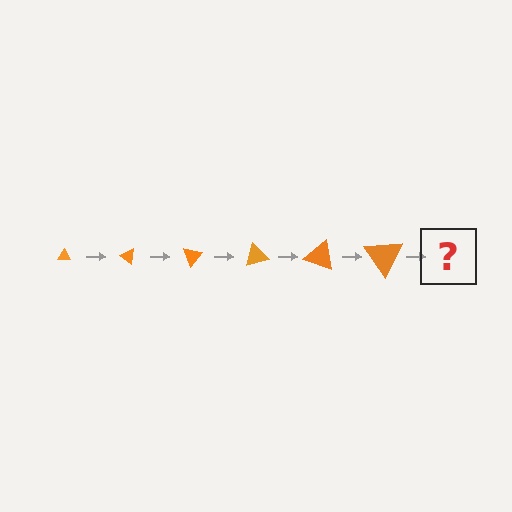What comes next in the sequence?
The next element should be a triangle, larger than the previous one and rotated 210 degrees from the start.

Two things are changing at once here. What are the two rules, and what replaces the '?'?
The two rules are that the triangle grows larger each step and it rotates 35 degrees each step. The '?' should be a triangle, larger than the previous one and rotated 210 degrees from the start.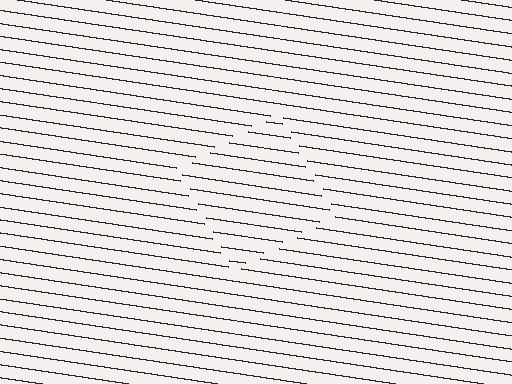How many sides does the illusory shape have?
4 sides — the line-ends trace a square.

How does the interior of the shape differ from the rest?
The interior of the shape contains the same grating, shifted by half a period — the contour is defined by the phase discontinuity where line-ends from the inner and outer gratings abut.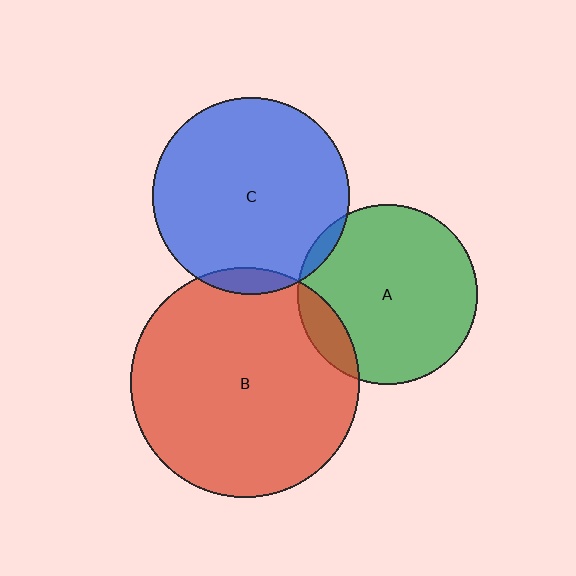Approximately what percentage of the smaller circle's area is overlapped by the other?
Approximately 5%.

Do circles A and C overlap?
Yes.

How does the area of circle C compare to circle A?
Approximately 1.2 times.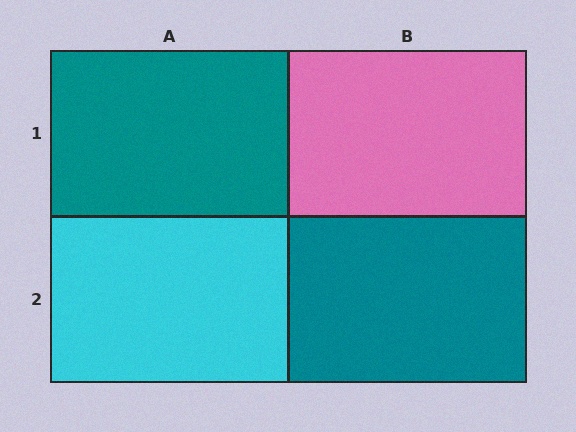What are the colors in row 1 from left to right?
Teal, pink.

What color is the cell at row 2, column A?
Cyan.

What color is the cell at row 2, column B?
Teal.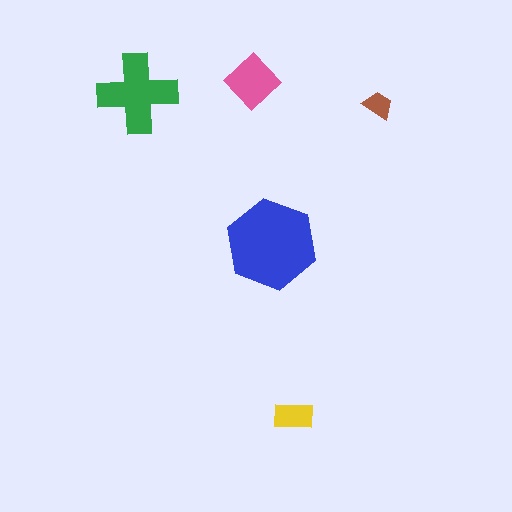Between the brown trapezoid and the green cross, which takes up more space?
The green cross.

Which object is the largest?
The blue hexagon.